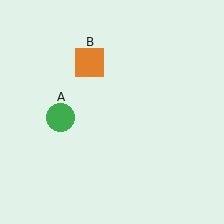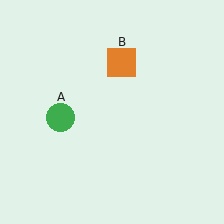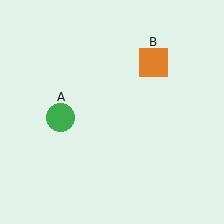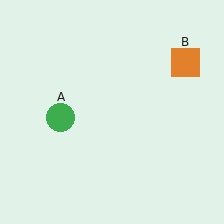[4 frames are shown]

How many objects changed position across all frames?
1 object changed position: orange square (object B).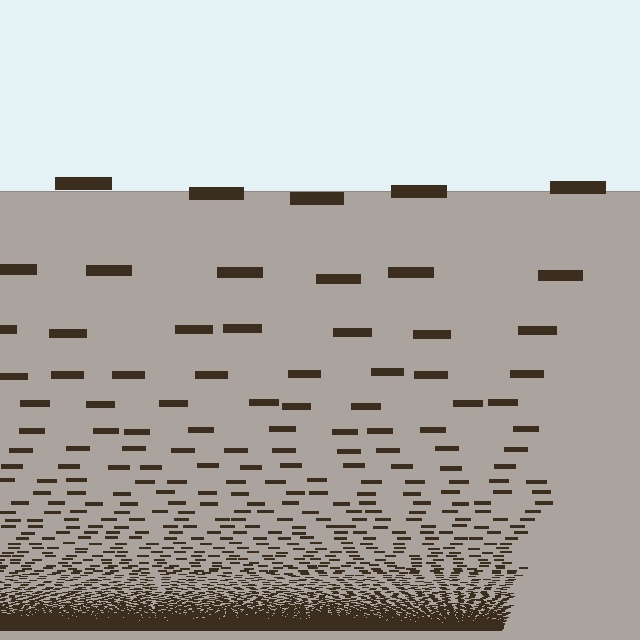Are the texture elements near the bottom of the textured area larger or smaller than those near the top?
Smaller. The gradient is inverted — elements near the bottom are smaller and denser.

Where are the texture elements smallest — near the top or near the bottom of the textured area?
Near the bottom.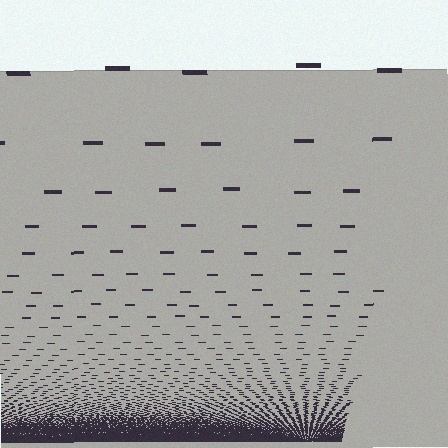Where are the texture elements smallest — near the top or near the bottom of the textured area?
Near the bottom.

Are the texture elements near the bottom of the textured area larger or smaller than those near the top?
Smaller. The gradient is inverted — elements near the bottom are smaller and denser.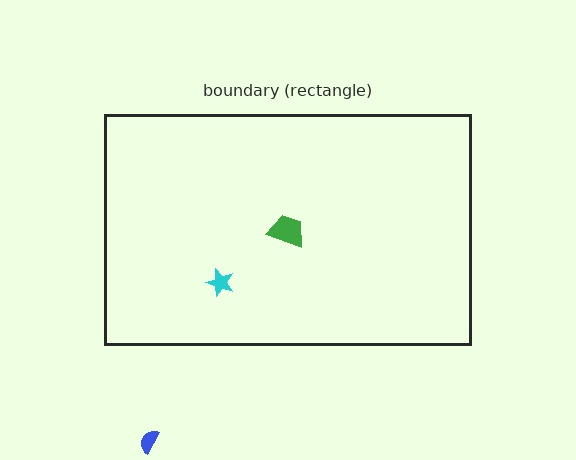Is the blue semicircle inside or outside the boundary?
Outside.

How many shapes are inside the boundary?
2 inside, 1 outside.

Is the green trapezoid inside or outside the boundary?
Inside.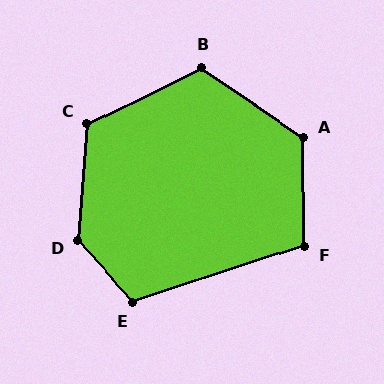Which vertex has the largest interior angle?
D, at approximately 133 degrees.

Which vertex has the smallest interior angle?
F, at approximately 108 degrees.